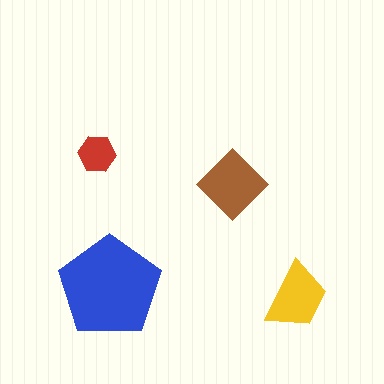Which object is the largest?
The blue pentagon.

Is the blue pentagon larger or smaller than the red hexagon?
Larger.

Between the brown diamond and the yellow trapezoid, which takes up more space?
The brown diamond.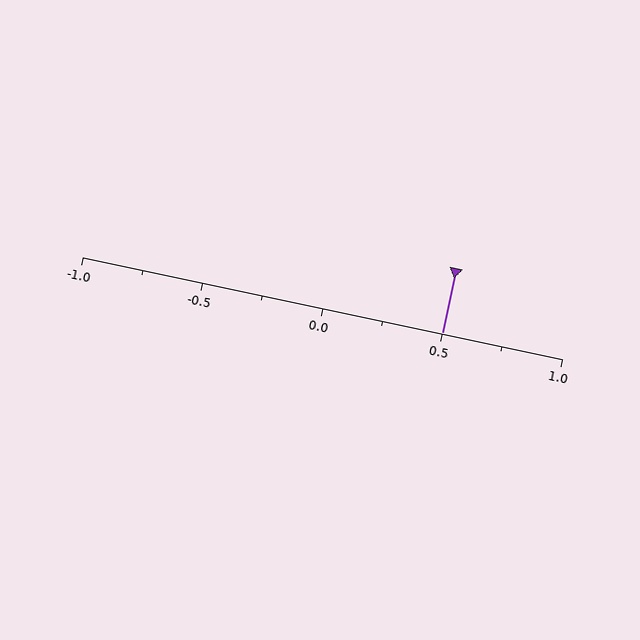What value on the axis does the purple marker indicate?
The marker indicates approximately 0.5.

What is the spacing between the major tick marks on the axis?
The major ticks are spaced 0.5 apart.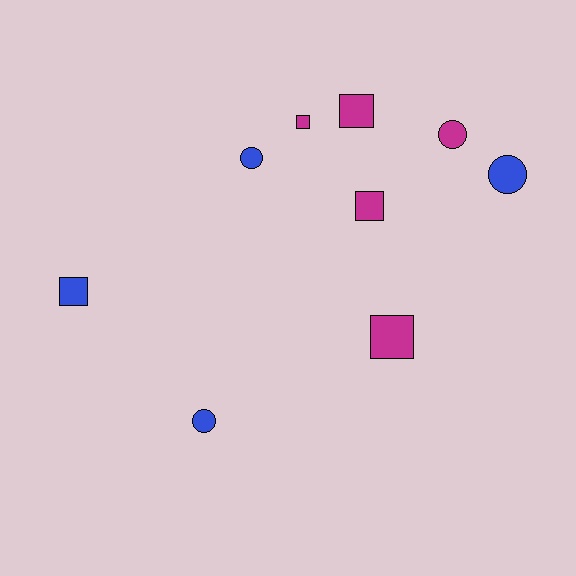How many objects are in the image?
There are 9 objects.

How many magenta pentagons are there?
There are no magenta pentagons.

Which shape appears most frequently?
Square, with 5 objects.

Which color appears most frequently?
Magenta, with 5 objects.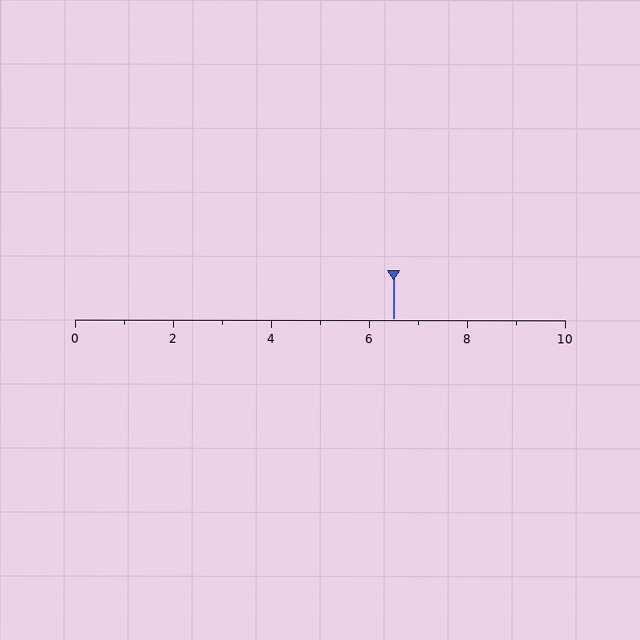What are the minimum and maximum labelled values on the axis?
The axis runs from 0 to 10.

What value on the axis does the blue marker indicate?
The marker indicates approximately 6.5.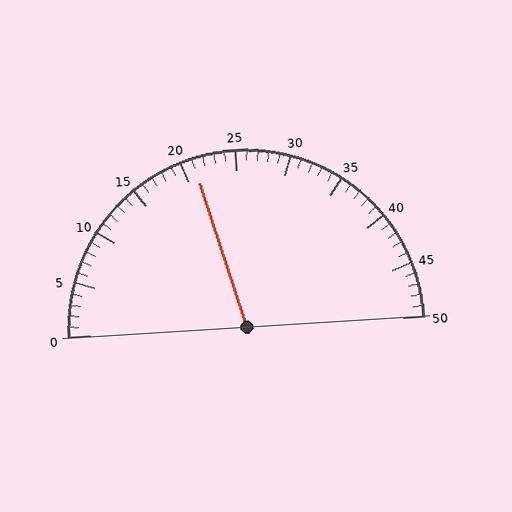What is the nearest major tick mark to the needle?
The nearest major tick mark is 20.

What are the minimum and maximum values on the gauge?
The gauge ranges from 0 to 50.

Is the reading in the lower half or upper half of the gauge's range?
The reading is in the lower half of the range (0 to 50).